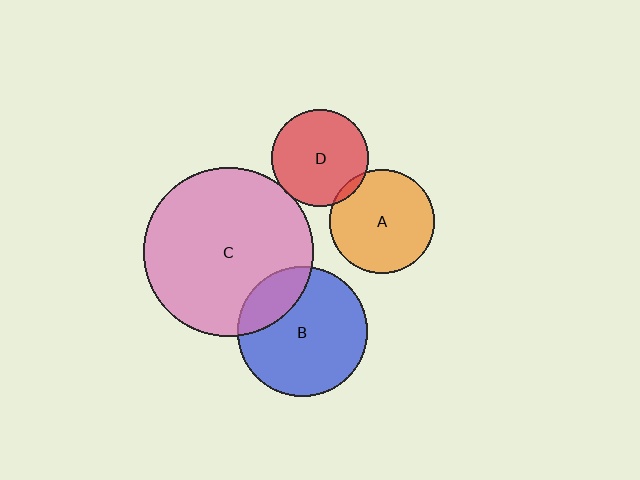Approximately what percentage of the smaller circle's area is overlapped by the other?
Approximately 20%.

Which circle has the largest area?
Circle C (pink).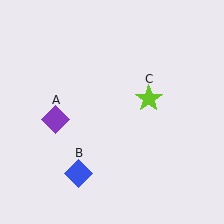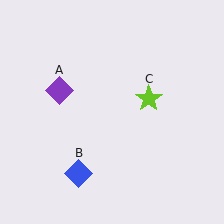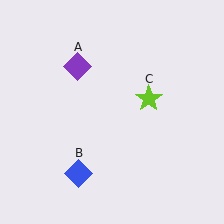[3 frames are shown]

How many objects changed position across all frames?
1 object changed position: purple diamond (object A).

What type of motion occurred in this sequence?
The purple diamond (object A) rotated clockwise around the center of the scene.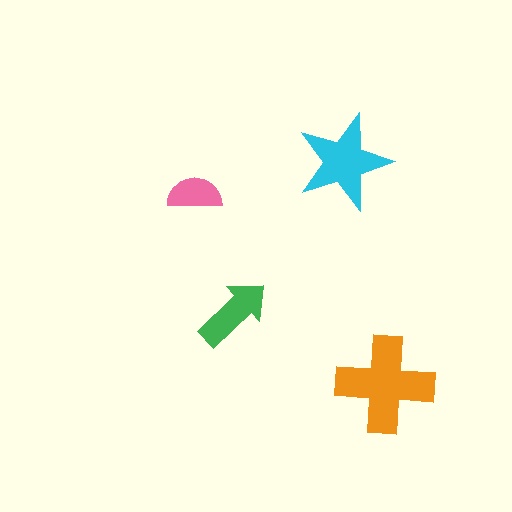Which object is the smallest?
The pink semicircle.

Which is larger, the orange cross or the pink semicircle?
The orange cross.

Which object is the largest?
The orange cross.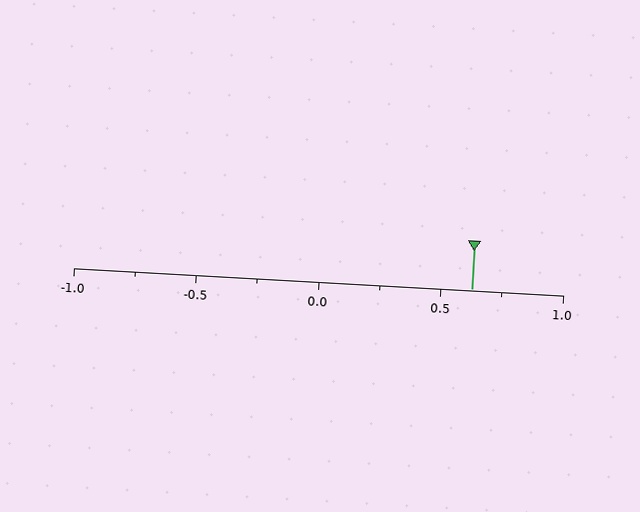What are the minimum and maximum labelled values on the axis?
The axis runs from -1.0 to 1.0.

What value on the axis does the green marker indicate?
The marker indicates approximately 0.62.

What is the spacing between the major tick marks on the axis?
The major ticks are spaced 0.5 apart.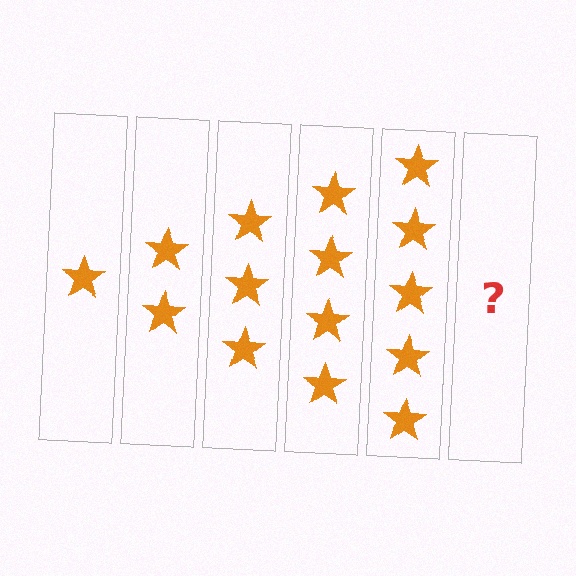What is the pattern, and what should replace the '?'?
The pattern is that each step adds one more star. The '?' should be 6 stars.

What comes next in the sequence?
The next element should be 6 stars.